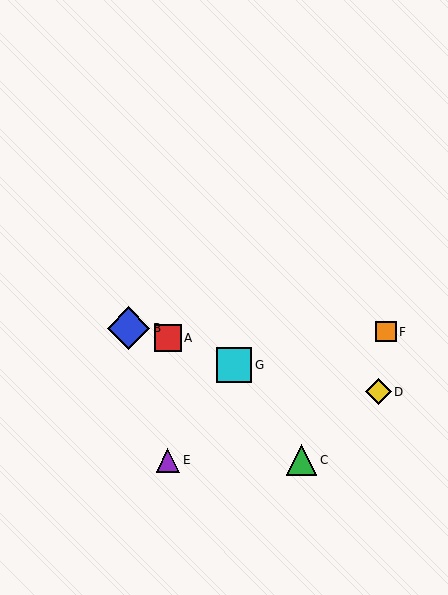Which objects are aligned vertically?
Objects A, E are aligned vertically.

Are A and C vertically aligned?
No, A is at x≈168 and C is at x≈302.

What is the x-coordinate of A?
Object A is at x≈168.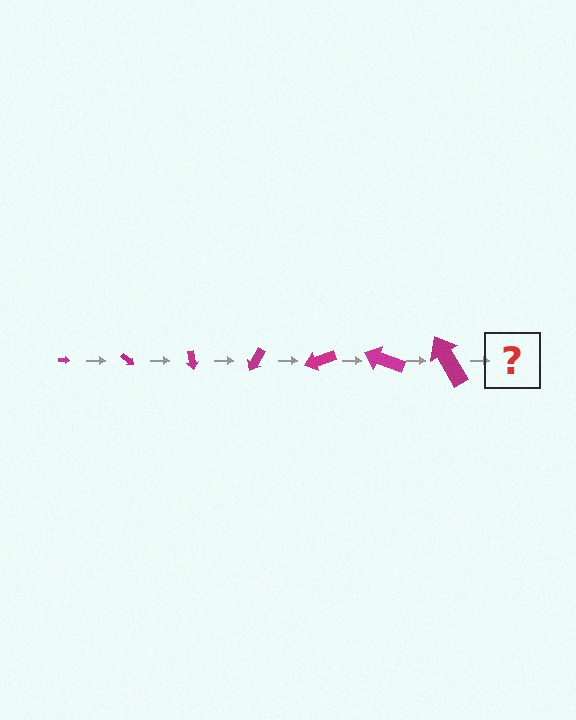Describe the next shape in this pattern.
It should be an arrow, larger than the previous one and rotated 280 degrees from the start.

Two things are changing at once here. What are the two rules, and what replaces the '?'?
The two rules are that the arrow grows larger each step and it rotates 40 degrees each step. The '?' should be an arrow, larger than the previous one and rotated 280 degrees from the start.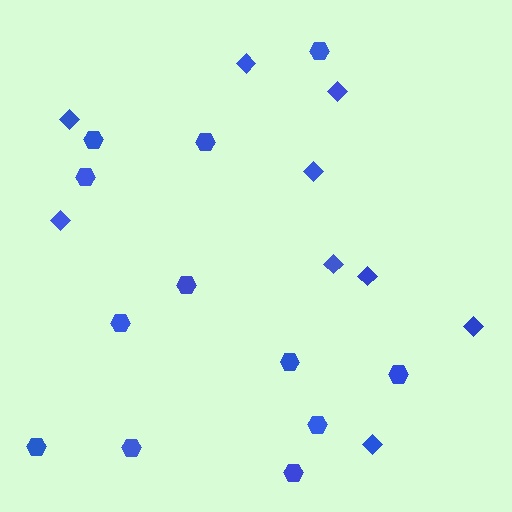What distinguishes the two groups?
There are 2 groups: one group of hexagons (12) and one group of diamonds (9).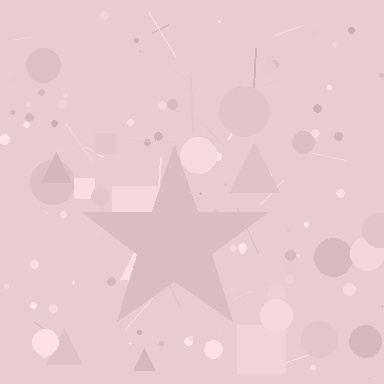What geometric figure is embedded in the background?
A star is embedded in the background.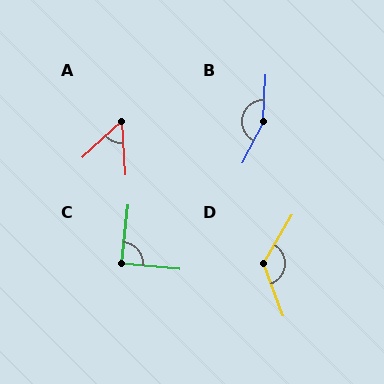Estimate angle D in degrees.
Approximately 129 degrees.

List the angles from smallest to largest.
A (51°), C (89°), D (129°), B (155°).